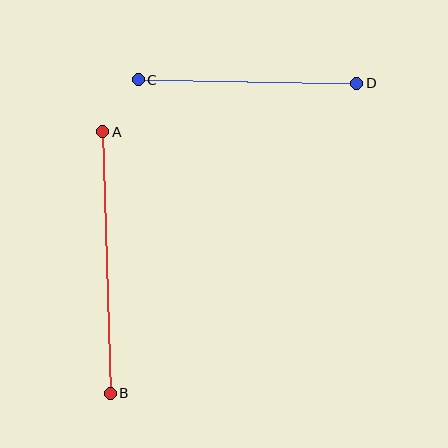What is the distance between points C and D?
The distance is approximately 218 pixels.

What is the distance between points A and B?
The distance is approximately 262 pixels.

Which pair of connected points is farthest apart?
Points A and B are farthest apart.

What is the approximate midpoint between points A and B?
The midpoint is at approximately (107, 263) pixels.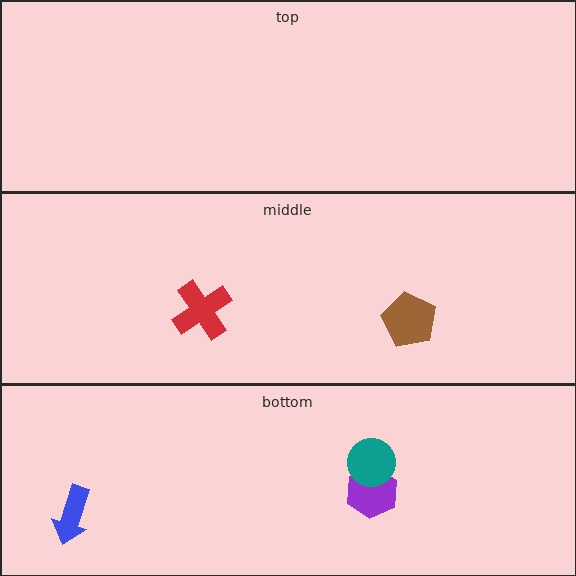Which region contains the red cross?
The middle region.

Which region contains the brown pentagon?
The middle region.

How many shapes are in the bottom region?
3.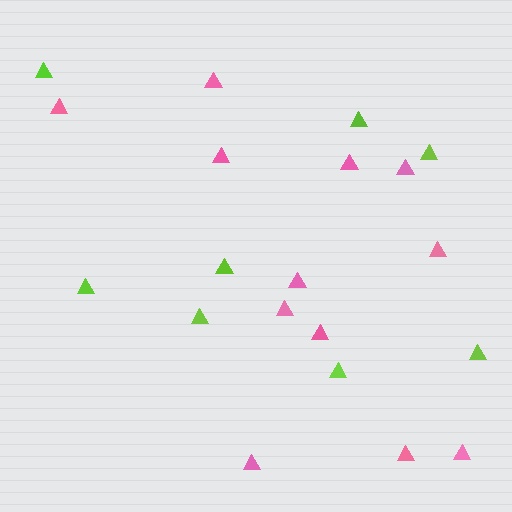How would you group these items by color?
There are 2 groups: one group of pink triangles (12) and one group of lime triangles (8).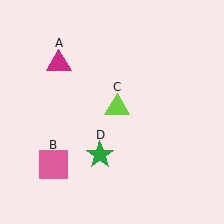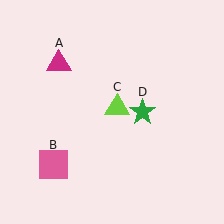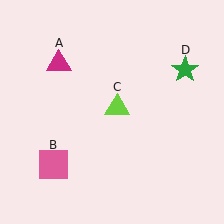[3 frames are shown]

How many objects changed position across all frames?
1 object changed position: green star (object D).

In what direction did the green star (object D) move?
The green star (object D) moved up and to the right.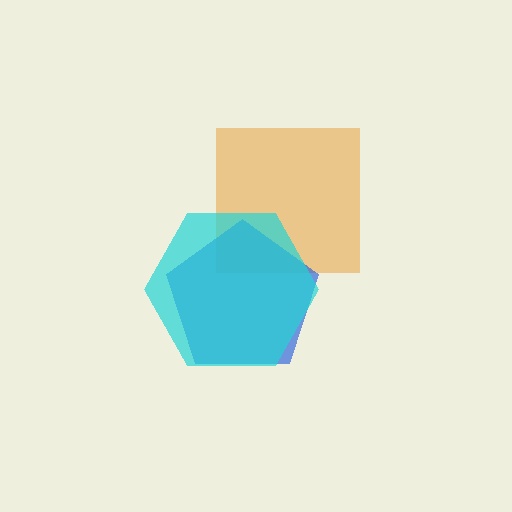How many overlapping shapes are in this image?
There are 3 overlapping shapes in the image.